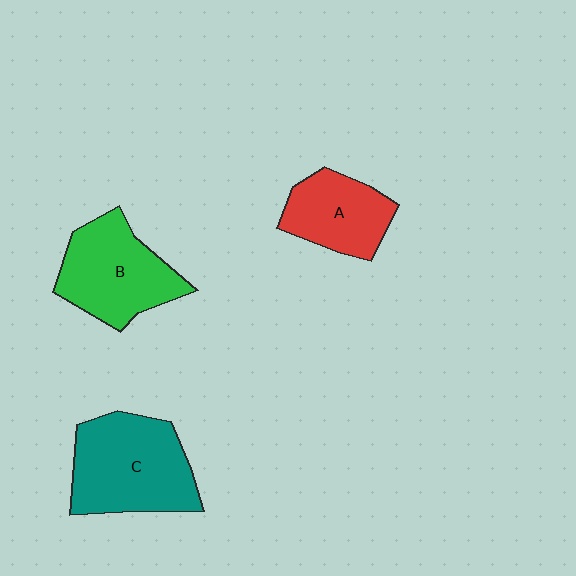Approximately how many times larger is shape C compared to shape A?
Approximately 1.6 times.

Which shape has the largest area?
Shape C (teal).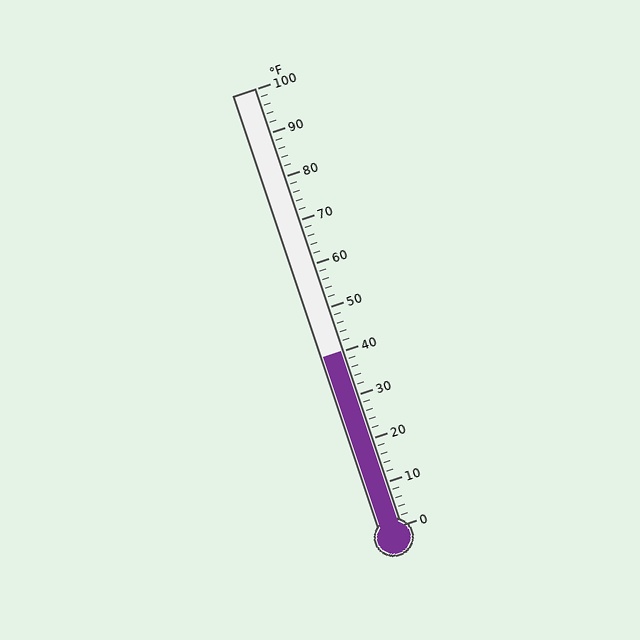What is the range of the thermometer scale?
The thermometer scale ranges from 0°F to 100°F.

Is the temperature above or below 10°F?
The temperature is above 10°F.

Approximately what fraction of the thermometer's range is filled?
The thermometer is filled to approximately 40% of its range.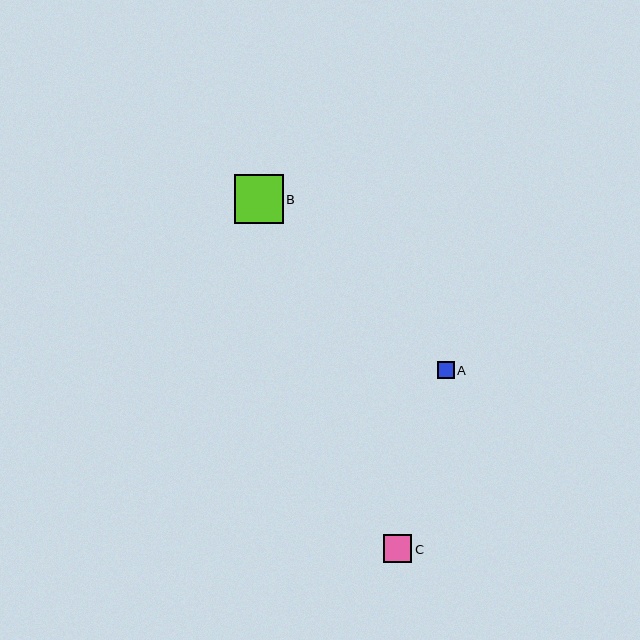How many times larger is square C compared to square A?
Square C is approximately 1.7 times the size of square A.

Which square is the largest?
Square B is the largest with a size of approximately 49 pixels.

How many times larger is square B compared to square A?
Square B is approximately 2.9 times the size of square A.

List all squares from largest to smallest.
From largest to smallest: B, C, A.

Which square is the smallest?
Square A is the smallest with a size of approximately 17 pixels.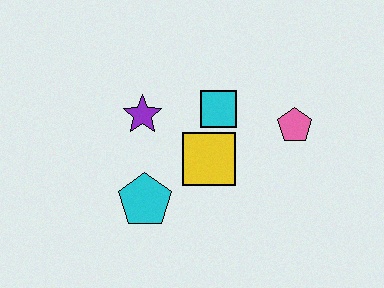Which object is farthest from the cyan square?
The cyan pentagon is farthest from the cyan square.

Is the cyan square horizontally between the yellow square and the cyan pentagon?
No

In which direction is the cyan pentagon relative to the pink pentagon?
The cyan pentagon is to the left of the pink pentagon.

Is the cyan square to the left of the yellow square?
No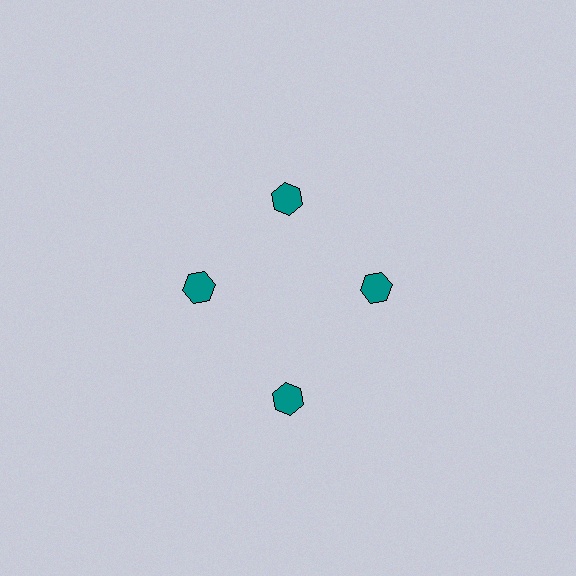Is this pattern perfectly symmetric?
No. The 4 teal hexagons are arranged in a ring, but one element near the 6 o'clock position is pushed outward from the center, breaking the 4-fold rotational symmetry.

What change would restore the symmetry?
The symmetry would be restored by moving it inward, back onto the ring so that all 4 hexagons sit at equal angles and equal distance from the center.